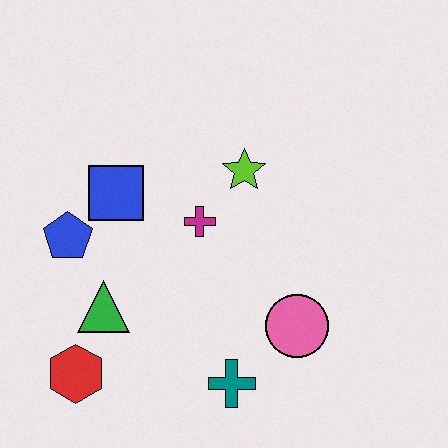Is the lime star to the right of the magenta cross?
Yes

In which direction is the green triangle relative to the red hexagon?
The green triangle is above the red hexagon.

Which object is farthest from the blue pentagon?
The pink circle is farthest from the blue pentagon.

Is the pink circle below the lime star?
Yes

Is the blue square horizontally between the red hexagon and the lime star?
Yes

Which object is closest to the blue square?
The blue pentagon is closest to the blue square.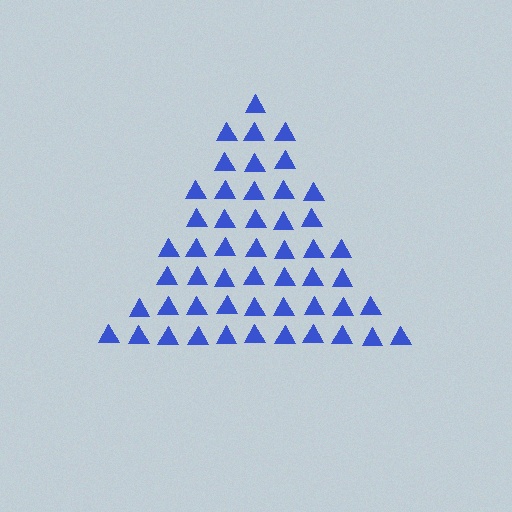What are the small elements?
The small elements are triangles.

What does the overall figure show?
The overall figure shows a triangle.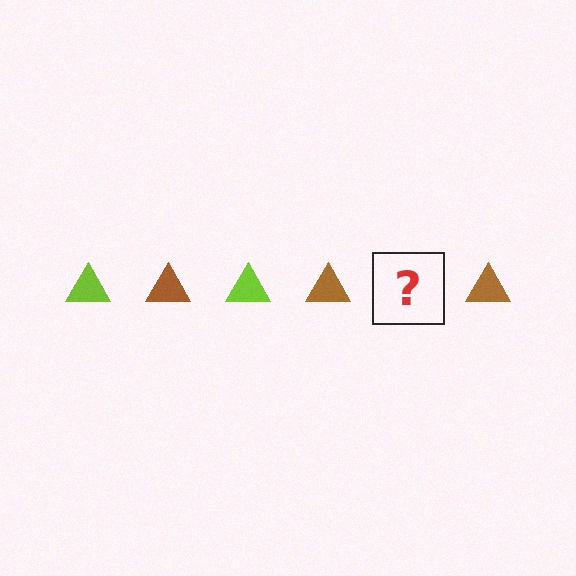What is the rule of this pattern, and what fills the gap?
The rule is that the pattern cycles through lime, brown triangles. The gap should be filled with a lime triangle.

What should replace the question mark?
The question mark should be replaced with a lime triangle.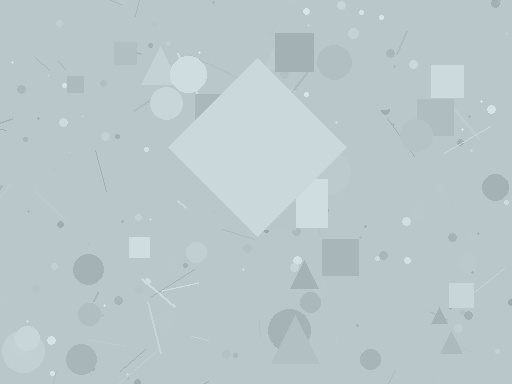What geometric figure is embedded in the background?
A diamond is embedded in the background.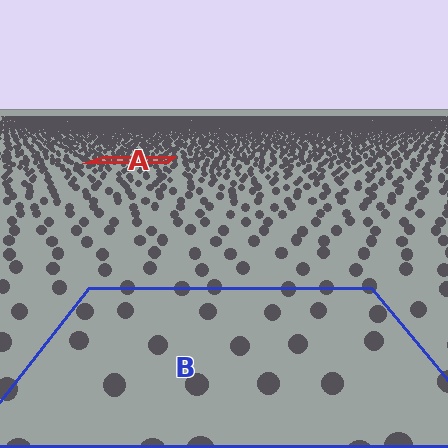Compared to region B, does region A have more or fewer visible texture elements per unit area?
Region A has more texture elements per unit area — they are packed more densely because it is farther away.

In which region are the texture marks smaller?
The texture marks are smaller in region A, because it is farther away.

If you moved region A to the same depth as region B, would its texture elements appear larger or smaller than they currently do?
They would appear larger. At a closer depth, the same texture elements are projected at a bigger on-screen size.